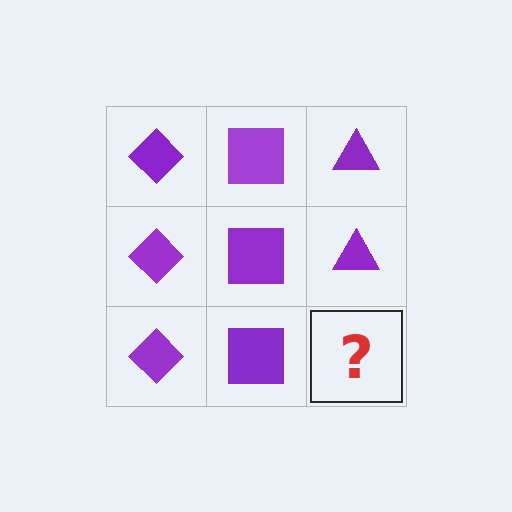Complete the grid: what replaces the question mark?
The question mark should be replaced with a purple triangle.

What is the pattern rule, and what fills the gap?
The rule is that each column has a consistent shape. The gap should be filled with a purple triangle.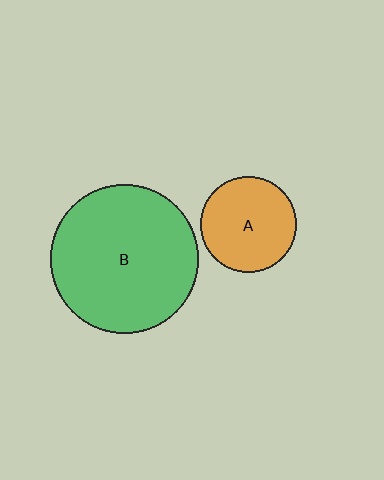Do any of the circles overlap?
No, none of the circles overlap.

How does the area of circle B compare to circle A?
Approximately 2.4 times.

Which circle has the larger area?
Circle B (green).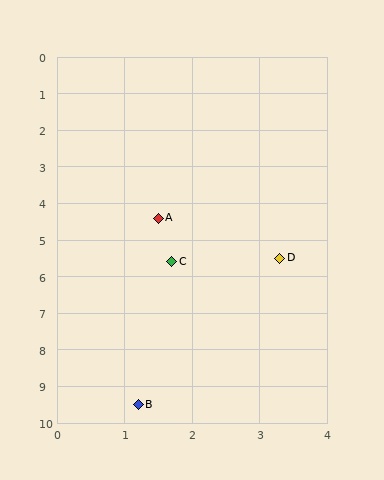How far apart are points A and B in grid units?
Points A and B are about 5.1 grid units apart.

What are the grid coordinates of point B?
Point B is at approximately (1.2, 9.5).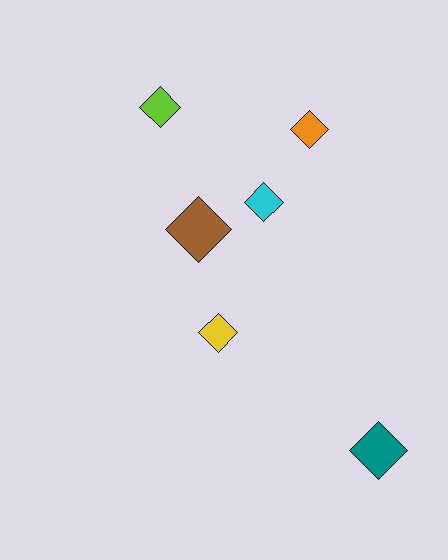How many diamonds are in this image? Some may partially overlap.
There are 6 diamonds.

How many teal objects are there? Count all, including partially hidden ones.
There is 1 teal object.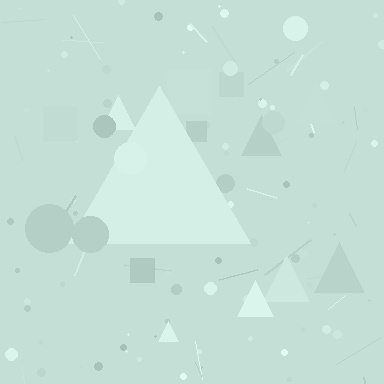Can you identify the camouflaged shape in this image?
The camouflaged shape is a triangle.